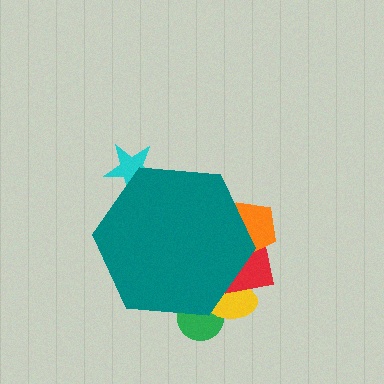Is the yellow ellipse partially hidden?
Yes, the yellow ellipse is partially hidden behind the teal hexagon.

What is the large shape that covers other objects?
A teal hexagon.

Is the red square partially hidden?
Yes, the red square is partially hidden behind the teal hexagon.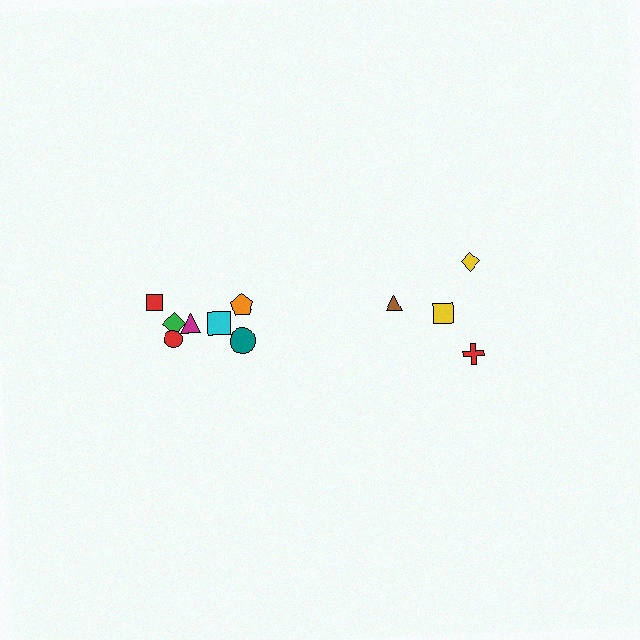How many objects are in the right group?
There are 4 objects.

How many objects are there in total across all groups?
There are 11 objects.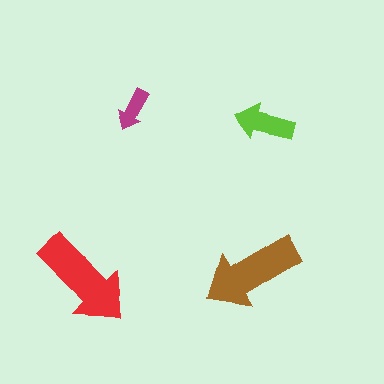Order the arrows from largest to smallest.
the red one, the brown one, the lime one, the magenta one.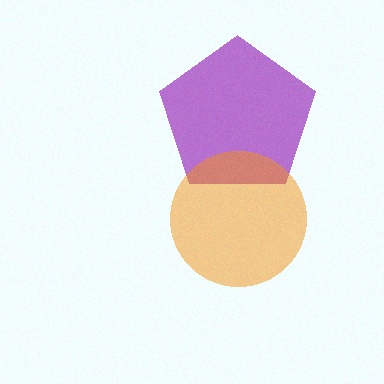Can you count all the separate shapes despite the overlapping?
Yes, there are 2 separate shapes.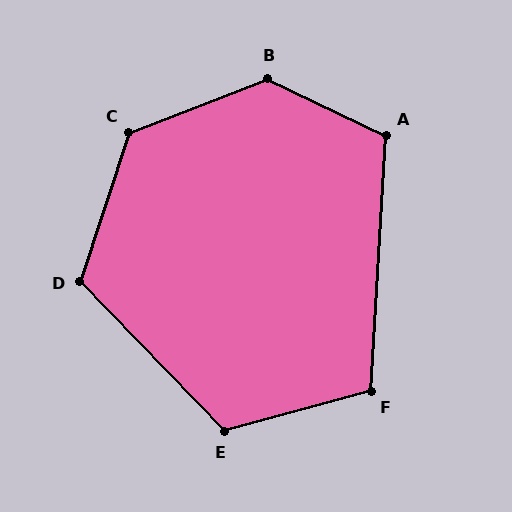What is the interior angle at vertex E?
Approximately 119 degrees (obtuse).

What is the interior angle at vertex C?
Approximately 129 degrees (obtuse).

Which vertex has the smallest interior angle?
F, at approximately 109 degrees.